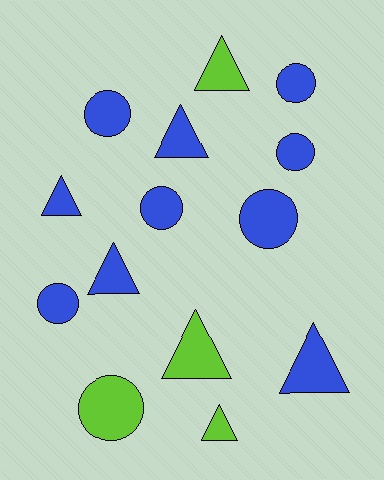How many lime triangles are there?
There are 3 lime triangles.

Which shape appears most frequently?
Triangle, with 7 objects.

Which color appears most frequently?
Blue, with 10 objects.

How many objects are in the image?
There are 14 objects.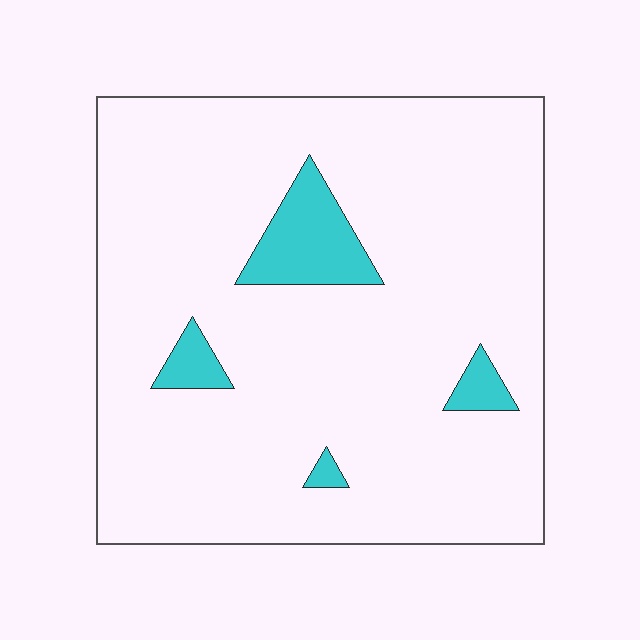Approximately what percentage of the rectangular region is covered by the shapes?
Approximately 10%.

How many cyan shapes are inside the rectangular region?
4.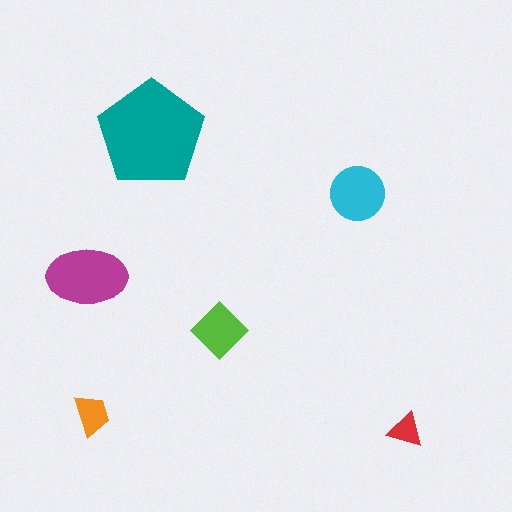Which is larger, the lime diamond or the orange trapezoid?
The lime diamond.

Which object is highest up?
The teal pentagon is topmost.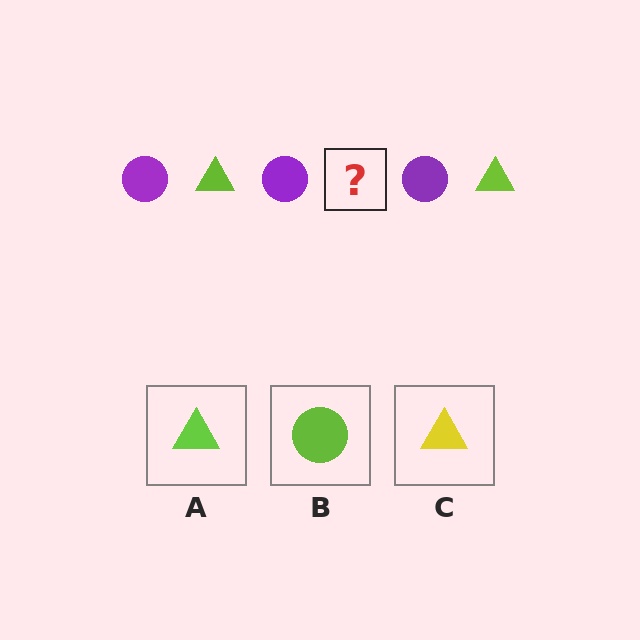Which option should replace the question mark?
Option A.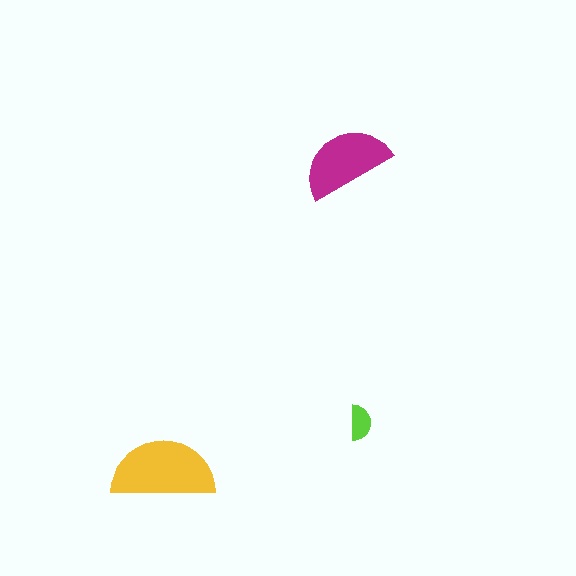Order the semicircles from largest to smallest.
the yellow one, the magenta one, the lime one.